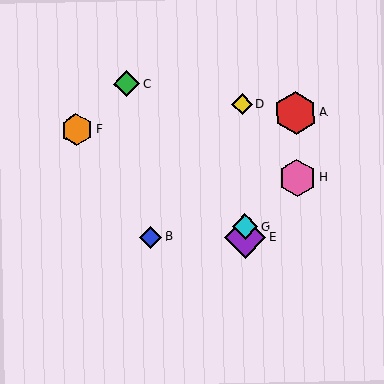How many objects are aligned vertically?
3 objects (D, E, G) are aligned vertically.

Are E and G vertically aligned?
Yes, both are at x≈245.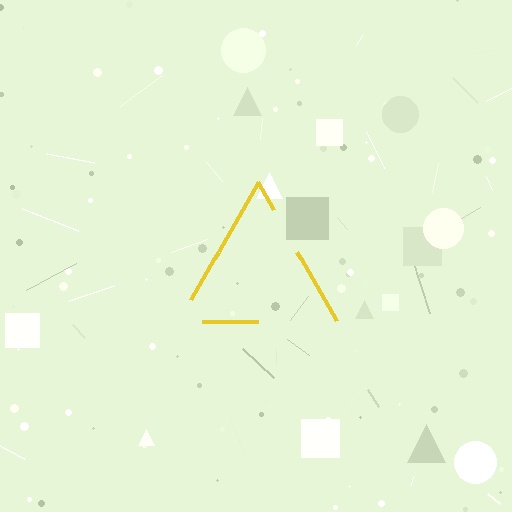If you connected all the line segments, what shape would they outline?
They would outline a triangle.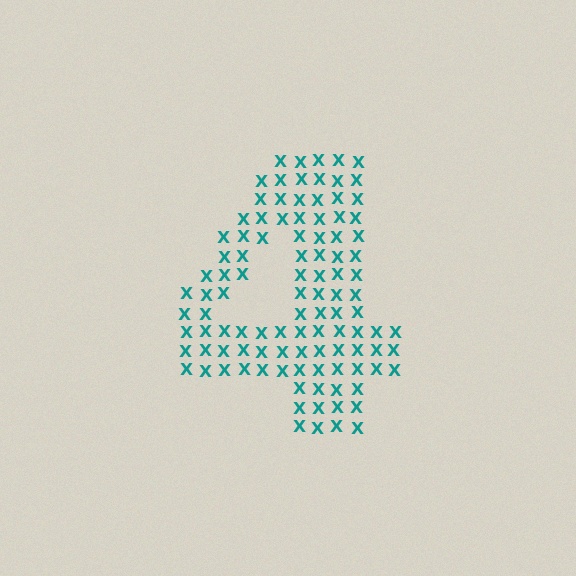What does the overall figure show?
The overall figure shows the digit 4.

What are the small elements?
The small elements are letter X's.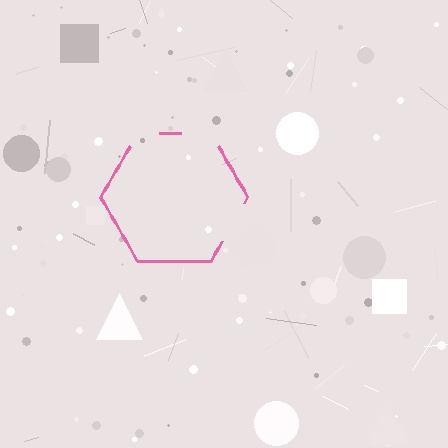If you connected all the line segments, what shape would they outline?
They would outline a hexagon.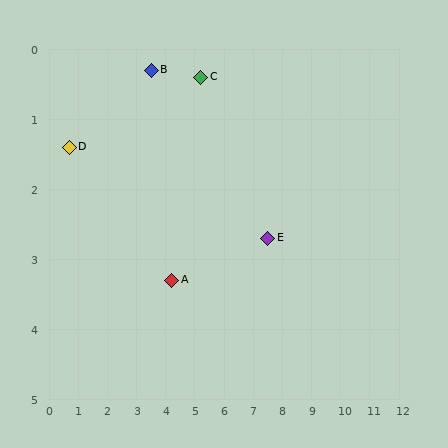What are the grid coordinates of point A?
Point A is at approximately (4.2, 3.3).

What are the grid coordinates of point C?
Point C is at approximately (5.2, 0.4).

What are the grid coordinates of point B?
Point B is at approximately (3.5, 0.3).